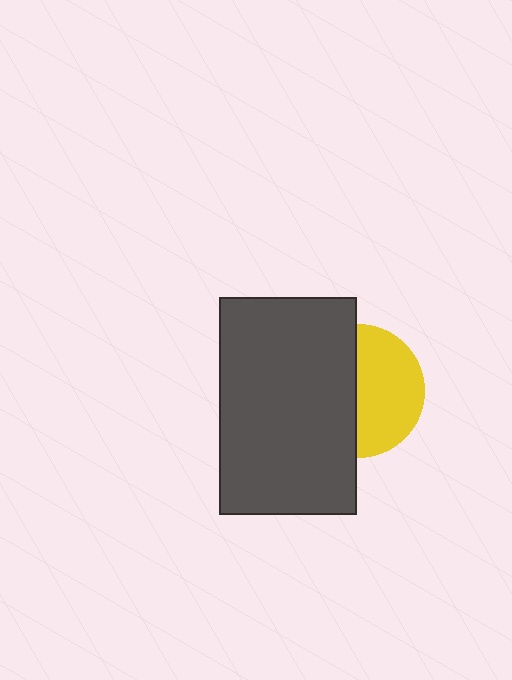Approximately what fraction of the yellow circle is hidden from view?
Roughly 49% of the yellow circle is hidden behind the dark gray rectangle.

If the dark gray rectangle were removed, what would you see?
You would see the complete yellow circle.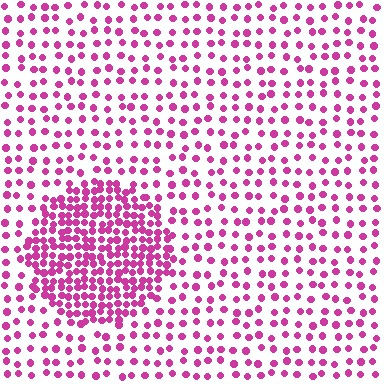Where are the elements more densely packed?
The elements are more densely packed inside the circle boundary.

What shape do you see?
I see a circle.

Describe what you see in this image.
The image contains small magenta elements arranged at two different densities. A circle-shaped region is visible where the elements are more densely packed than the surrounding area.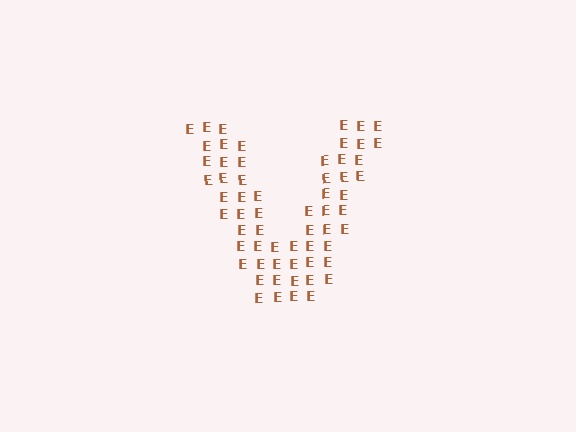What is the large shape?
The large shape is the letter V.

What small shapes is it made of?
It is made of small letter E's.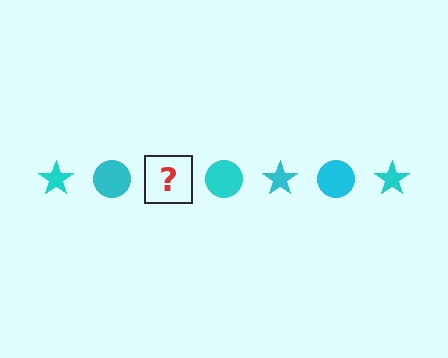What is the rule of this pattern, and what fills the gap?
The rule is that the pattern cycles through star, circle shapes in cyan. The gap should be filled with a cyan star.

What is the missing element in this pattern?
The missing element is a cyan star.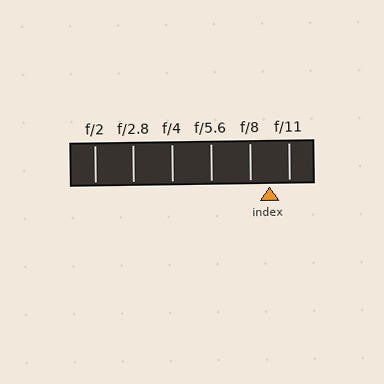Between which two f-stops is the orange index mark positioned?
The index mark is between f/8 and f/11.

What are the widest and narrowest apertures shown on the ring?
The widest aperture shown is f/2 and the narrowest is f/11.